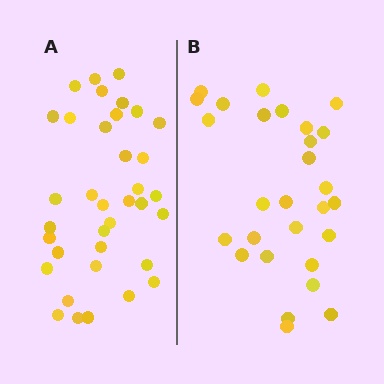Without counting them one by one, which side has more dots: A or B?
Region A (the left region) has more dots.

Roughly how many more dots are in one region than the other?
Region A has roughly 8 or so more dots than region B.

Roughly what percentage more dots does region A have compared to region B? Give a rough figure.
About 30% more.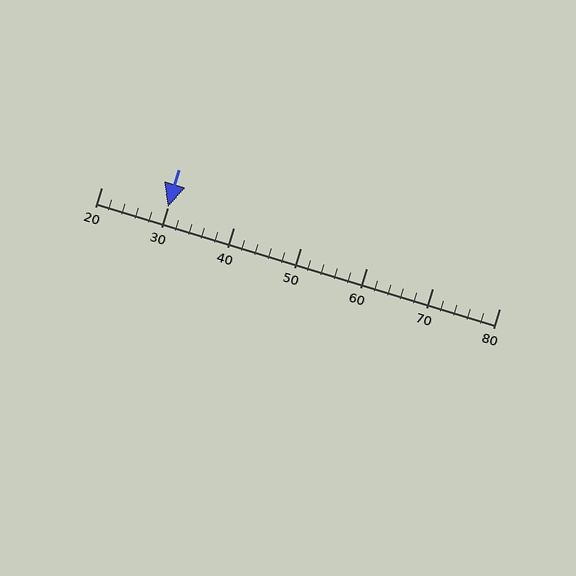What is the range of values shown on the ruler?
The ruler shows values from 20 to 80.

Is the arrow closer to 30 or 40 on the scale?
The arrow is closer to 30.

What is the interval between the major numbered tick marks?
The major tick marks are spaced 10 units apart.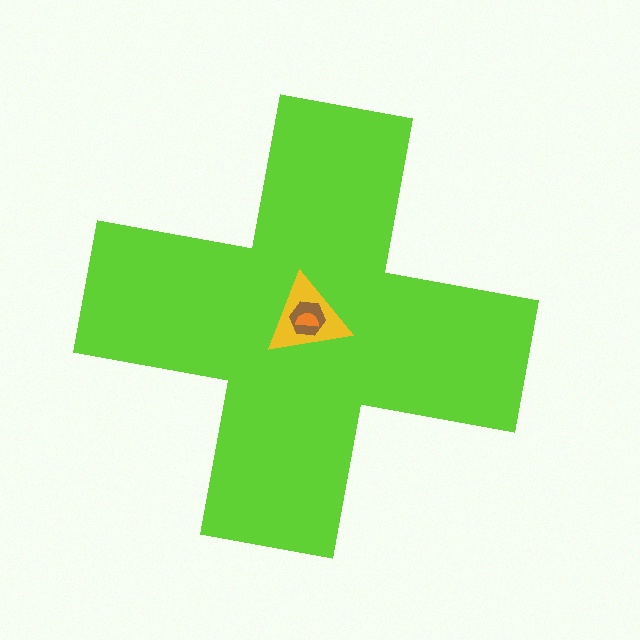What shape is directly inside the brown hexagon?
The orange semicircle.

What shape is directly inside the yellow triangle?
The brown hexagon.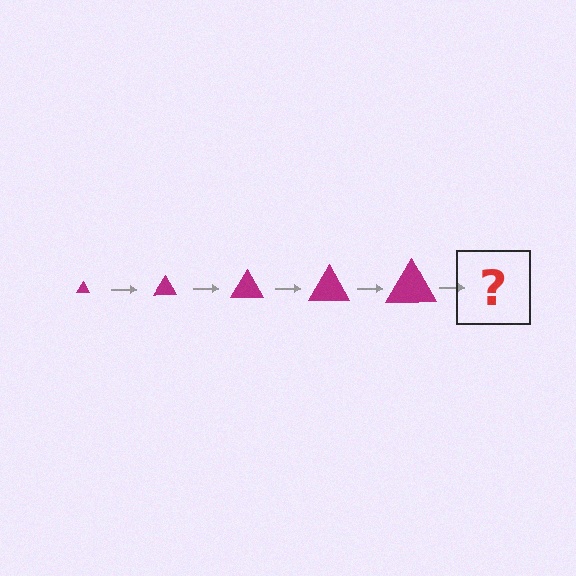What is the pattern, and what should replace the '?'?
The pattern is that the triangle gets progressively larger each step. The '?' should be a magenta triangle, larger than the previous one.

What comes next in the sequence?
The next element should be a magenta triangle, larger than the previous one.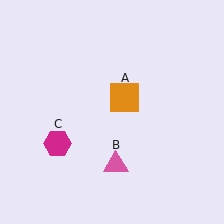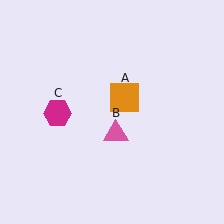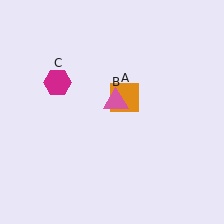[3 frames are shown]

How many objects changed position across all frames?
2 objects changed position: pink triangle (object B), magenta hexagon (object C).